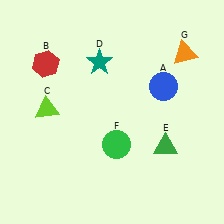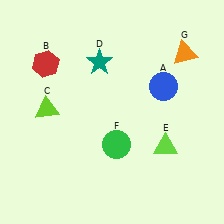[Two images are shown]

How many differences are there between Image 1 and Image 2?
There is 1 difference between the two images.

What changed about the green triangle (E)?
In Image 1, E is green. In Image 2, it changed to lime.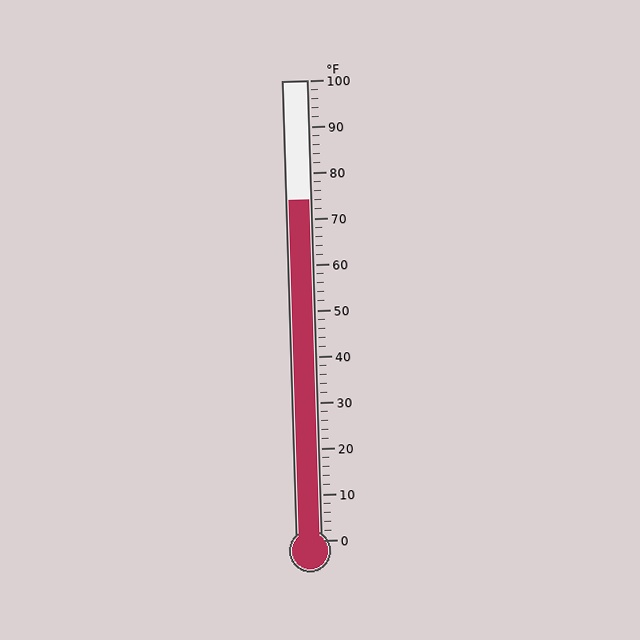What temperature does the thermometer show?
The thermometer shows approximately 74°F.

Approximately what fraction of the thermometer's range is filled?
The thermometer is filled to approximately 75% of its range.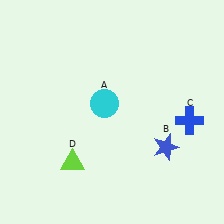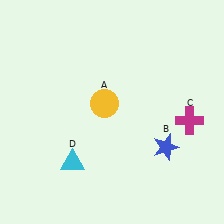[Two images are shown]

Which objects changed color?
A changed from cyan to yellow. C changed from blue to magenta. D changed from lime to cyan.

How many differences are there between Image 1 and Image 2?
There are 3 differences between the two images.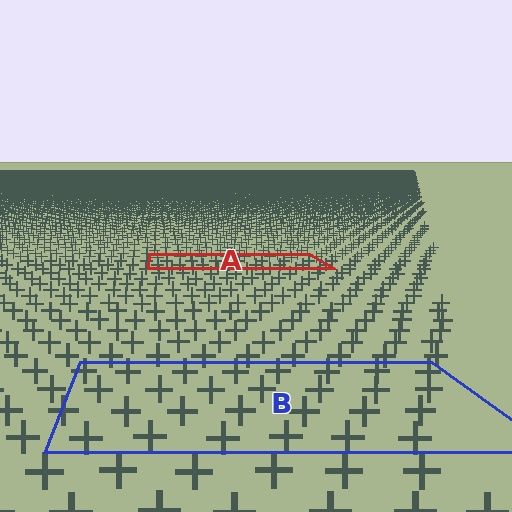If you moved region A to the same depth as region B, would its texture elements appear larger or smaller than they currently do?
They would appear larger. At a closer depth, the same texture elements are projected at a bigger on-screen size.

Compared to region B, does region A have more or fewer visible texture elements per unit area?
Region A has more texture elements per unit area — they are packed more densely because it is farther away.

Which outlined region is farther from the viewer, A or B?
Region A is farther from the viewer — the texture elements inside it appear smaller and more densely packed.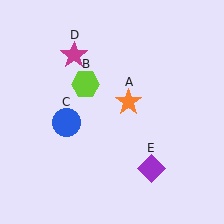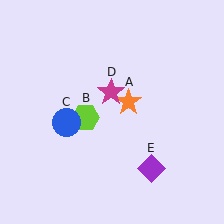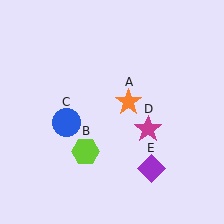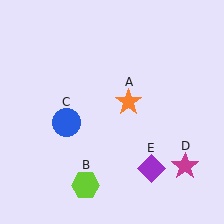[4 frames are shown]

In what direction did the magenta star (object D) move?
The magenta star (object D) moved down and to the right.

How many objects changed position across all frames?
2 objects changed position: lime hexagon (object B), magenta star (object D).